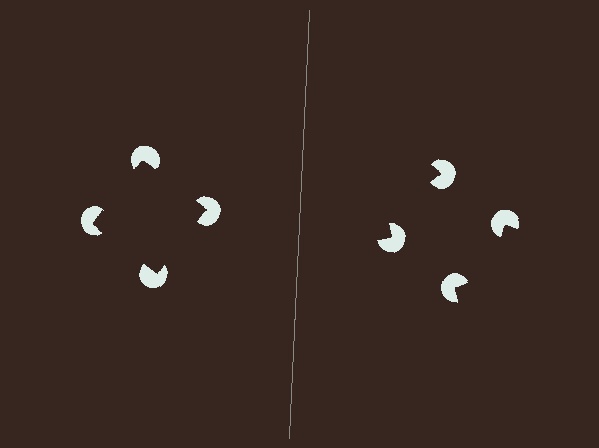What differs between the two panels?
The pac-man discs are positioned identically on both sides; only the wedge orientations differ. On the left they align to a square; on the right they are misaligned.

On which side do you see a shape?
An illusory square appears on the left side. On the right side the wedge cuts are rotated, so no coherent shape forms.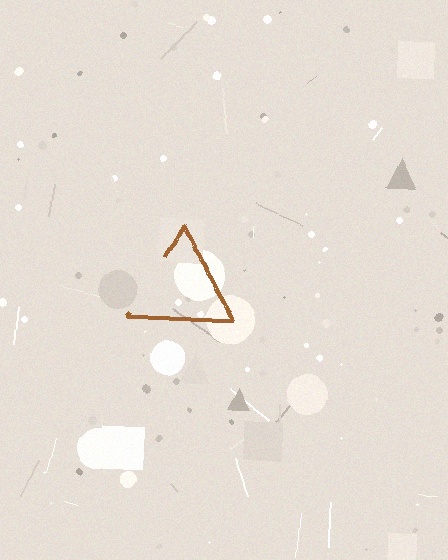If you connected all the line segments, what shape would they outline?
They would outline a triangle.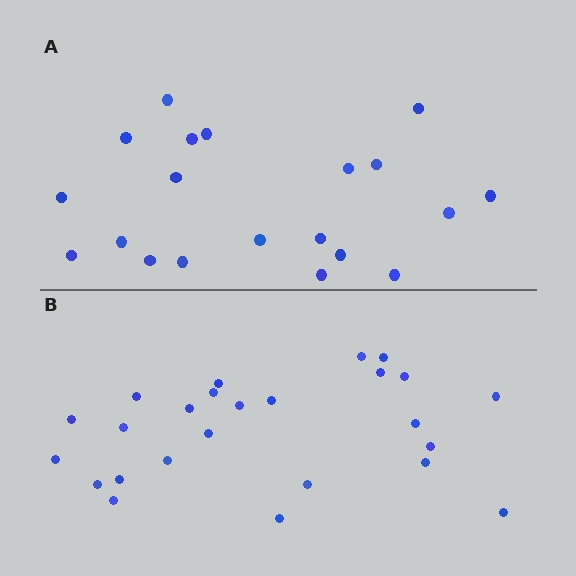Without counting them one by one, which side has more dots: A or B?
Region B (the bottom region) has more dots.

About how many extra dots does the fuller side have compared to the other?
Region B has about 5 more dots than region A.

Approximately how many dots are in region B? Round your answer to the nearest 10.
About 20 dots. (The exact count is 25, which rounds to 20.)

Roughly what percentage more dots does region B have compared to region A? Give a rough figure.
About 25% more.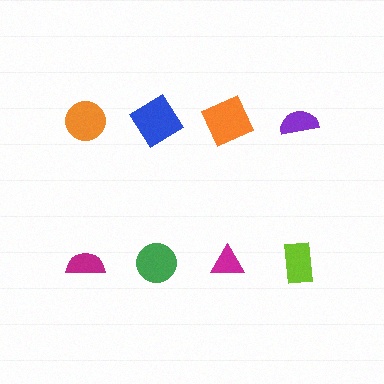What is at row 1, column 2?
A blue diamond.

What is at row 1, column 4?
A purple semicircle.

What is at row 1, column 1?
An orange circle.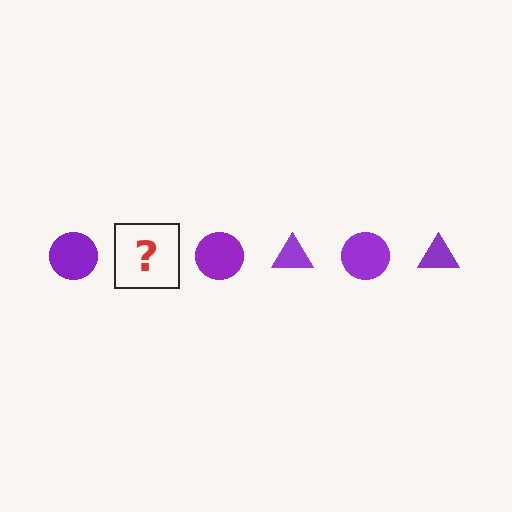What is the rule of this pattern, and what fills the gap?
The rule is that the pattern cycles through circle, triangle shapes in purple. The gap should be filled with a purple triangle.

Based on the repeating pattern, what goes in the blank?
The blank should be a purple triangle.